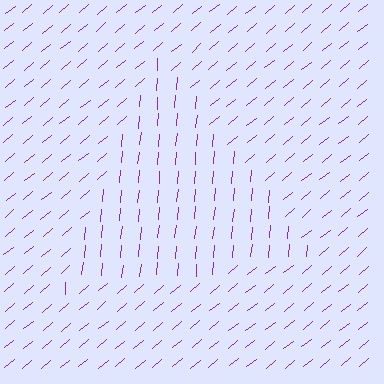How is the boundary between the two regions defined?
The boundary is defined purely by a change in line orientation (approximately 45 degrees difference). All lines are the same color and thickness.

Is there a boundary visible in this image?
Yes, there is a texture boundary formed by a change in line orientation.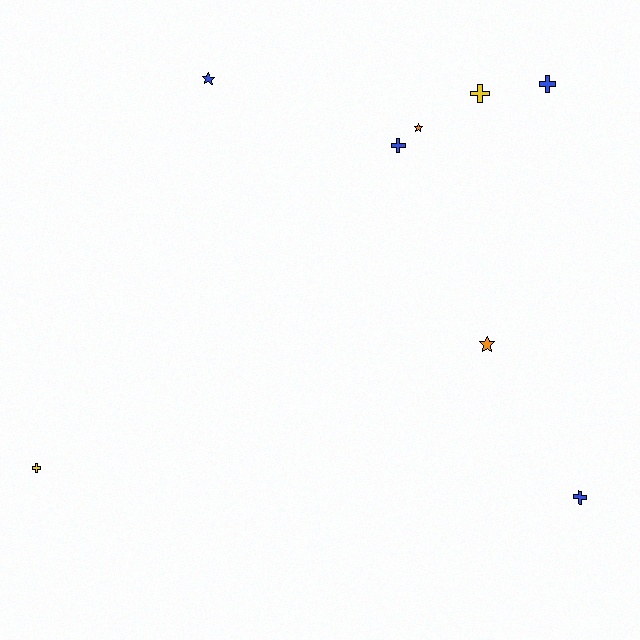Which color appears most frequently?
Blue, with 4 objects.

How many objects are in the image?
There are 8 objects.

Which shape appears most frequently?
Cross, with 5 objects.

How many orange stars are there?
There are 2 orange stars.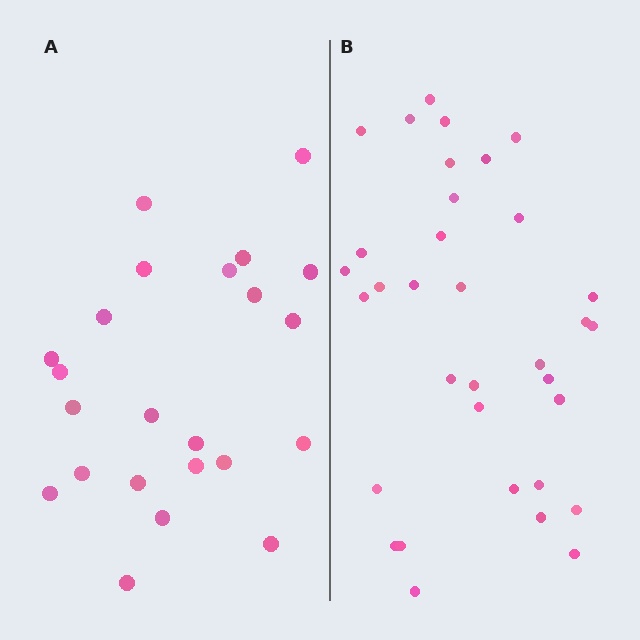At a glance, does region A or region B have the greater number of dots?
Region B (the right region) has more dots.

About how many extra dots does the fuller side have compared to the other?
Region B has roughly 12 or so more dots than region A.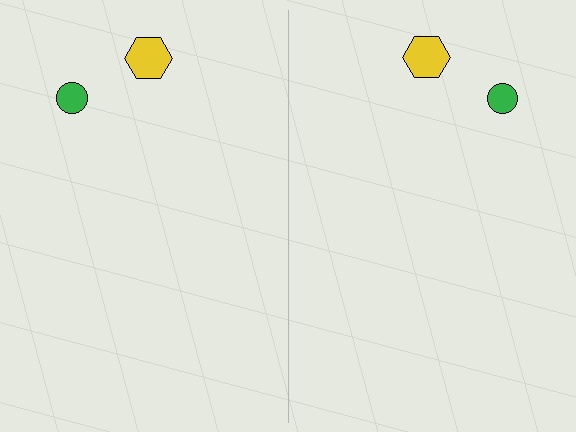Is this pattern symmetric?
Yes, this pattern has bilateral (reflection) symmetry.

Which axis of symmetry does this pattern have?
The pattern has a vertical axis of symmetry running through the center of the image.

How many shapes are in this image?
There are 4 shapes in this image.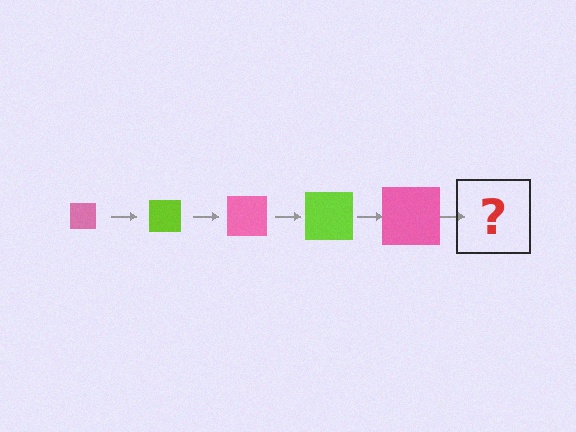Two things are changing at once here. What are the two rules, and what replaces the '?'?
The two rules are that the square grows larger each step and the color cycles through pink and lime. The '?' should be a lime square, larger than the previous one.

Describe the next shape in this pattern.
It should be a lime square, larger than the previous one.